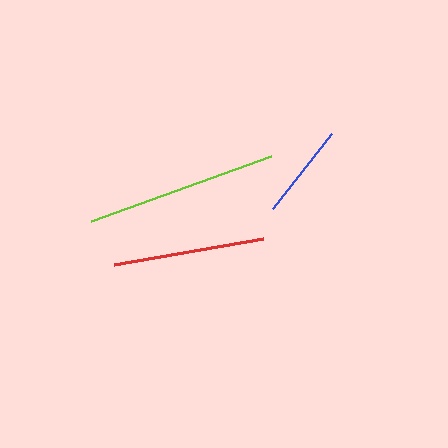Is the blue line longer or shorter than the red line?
The red line is longer than the blue line.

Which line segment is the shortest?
The blue line is the shortest at approximately 96 pixels.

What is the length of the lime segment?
The lime segment is approximately 191 pixels long.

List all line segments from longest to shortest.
From longest to shortest: lime, red, blue.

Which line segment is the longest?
The lime line is the longest at approximately 191 pixels.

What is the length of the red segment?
The red segment is approximately 151 pixels long.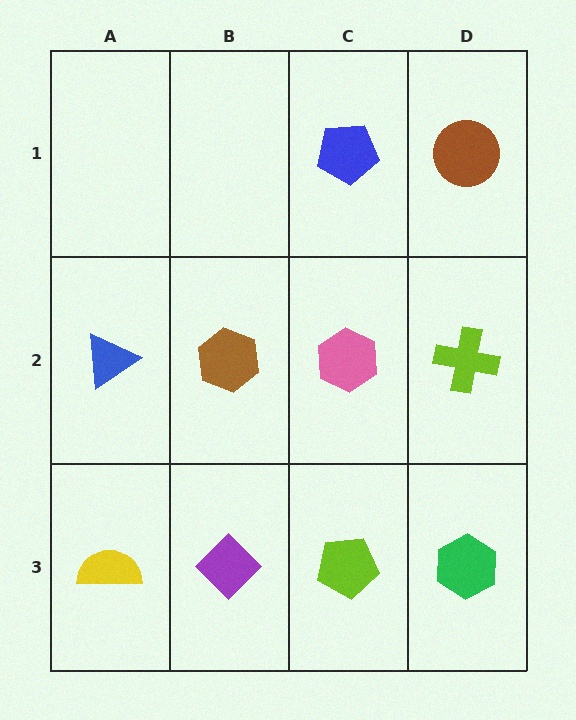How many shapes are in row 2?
4 shapes.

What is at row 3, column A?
A yellow semicircle.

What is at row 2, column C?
A pink hexagon.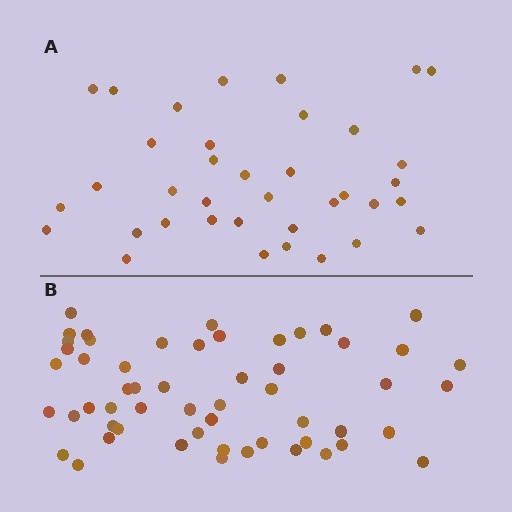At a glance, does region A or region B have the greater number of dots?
Region B (the bottom region) has more dots.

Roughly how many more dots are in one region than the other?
Region B has approximately 20 more dots than region A.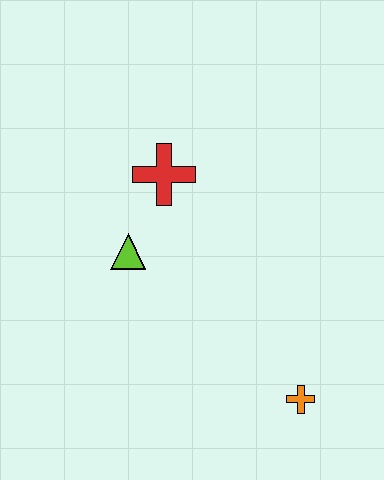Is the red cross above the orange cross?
Yes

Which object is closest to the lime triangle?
The red cross is closest to the lime triangle.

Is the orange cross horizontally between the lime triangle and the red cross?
No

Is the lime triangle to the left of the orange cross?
Yes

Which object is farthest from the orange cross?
The red cross is farthest from the orange cross.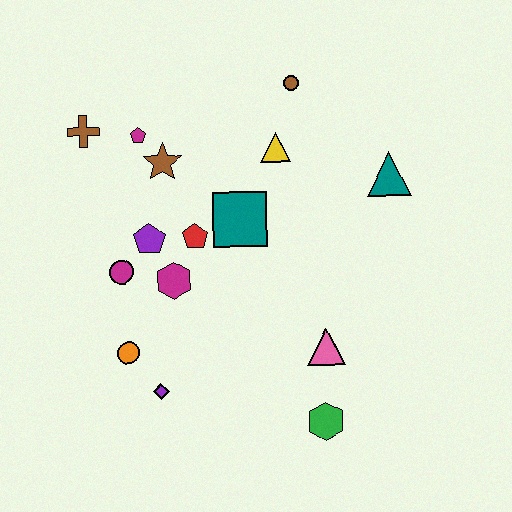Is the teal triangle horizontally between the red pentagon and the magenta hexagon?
No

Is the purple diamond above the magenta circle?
No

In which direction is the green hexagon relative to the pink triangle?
The green hexagon is below the pink triangle.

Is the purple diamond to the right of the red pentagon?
No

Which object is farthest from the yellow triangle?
The green hexagon is farthest from the yellow triangle.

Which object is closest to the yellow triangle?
The brown circle is closest to the yellow triangle.